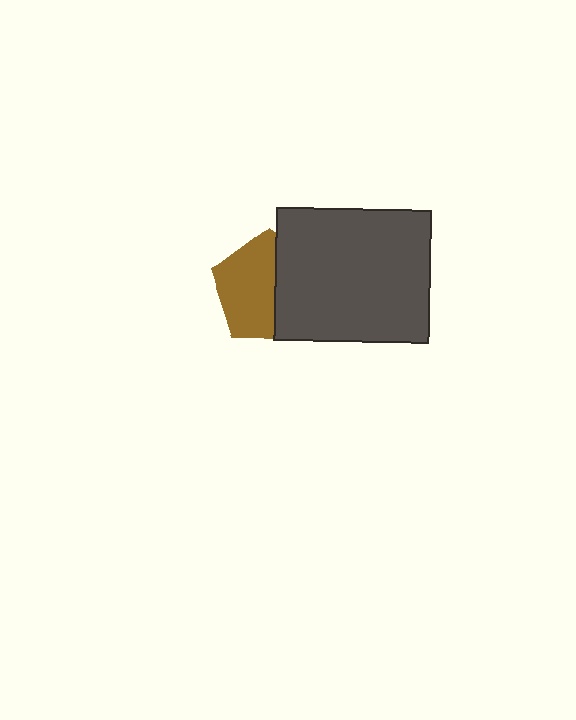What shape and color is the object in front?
The object in front is a dark gray rectangle.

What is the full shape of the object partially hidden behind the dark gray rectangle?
The partially hidden object is a brown pentagon.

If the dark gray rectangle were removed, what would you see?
You would see the complete brown pentagon.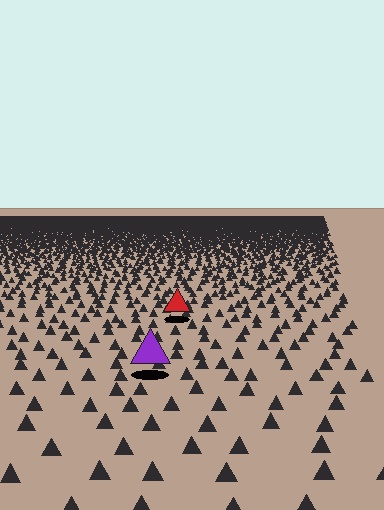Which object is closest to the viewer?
The purple triangle is closest. The texture marks near it are larger and more spread out.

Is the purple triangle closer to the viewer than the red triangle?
Yes. The purple triangle is closer — you can tell from the texture gradient: the ground texture is coarser near it.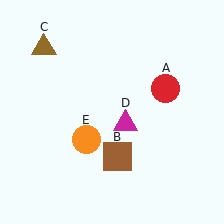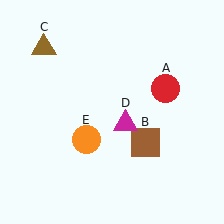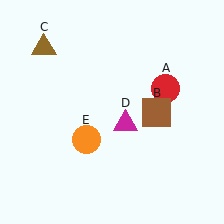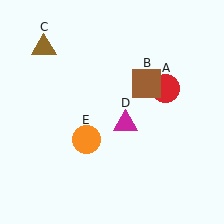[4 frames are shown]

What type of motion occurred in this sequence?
The brown square (object B) rotated counterclockwise around the center of the scene.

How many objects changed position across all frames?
1 object changed position: brown square (object B).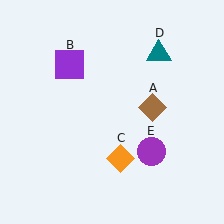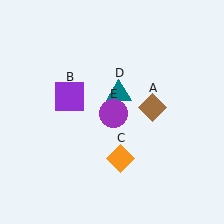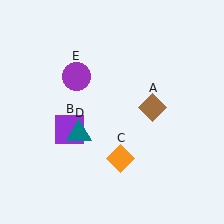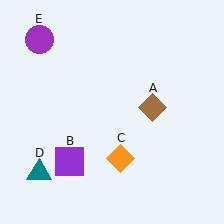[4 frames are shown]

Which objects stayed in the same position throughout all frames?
Brown diamond (object A) and orange diamond (object C) remained stationary.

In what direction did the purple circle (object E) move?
The purple circle (object E) moved up and to the left.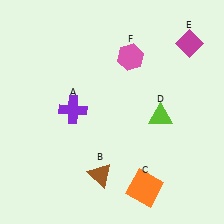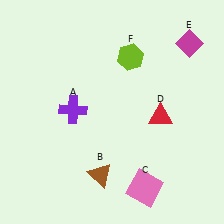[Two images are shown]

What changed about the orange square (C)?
In Image 1, C is orange. In Image 2, it changed to pink.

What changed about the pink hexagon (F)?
In Image 1, F is pink. In Image 2, it changed to lime.